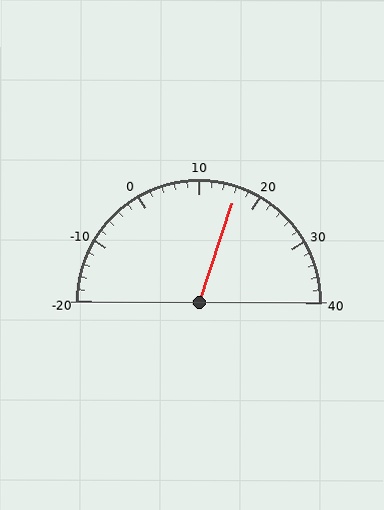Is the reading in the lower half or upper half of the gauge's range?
The reading is in the upper half of the range (-20 to 40).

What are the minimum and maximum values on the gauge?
The gauge ranges from -20 to 40.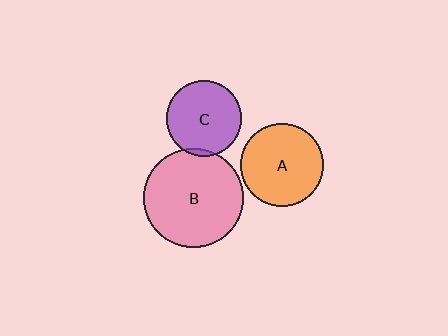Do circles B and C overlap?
Yes.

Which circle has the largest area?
Circle B (pink).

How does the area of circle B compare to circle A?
Approximately 1.4 times.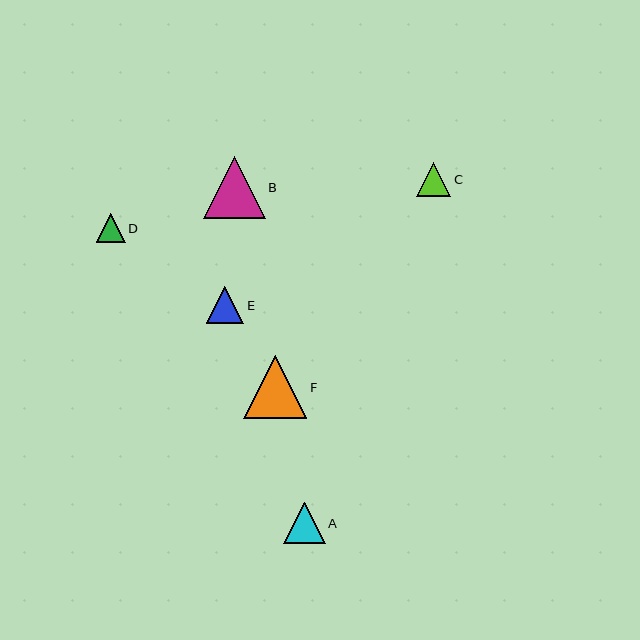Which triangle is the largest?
Triangle F is the largest with a size of approximately 63 pixels.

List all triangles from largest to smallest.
From largest to smallest: F, B, A, E, C, D.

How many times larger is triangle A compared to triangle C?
Triangle A is approximately 1.2 times the size of triangle C.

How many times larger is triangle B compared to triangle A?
Triangle B is approximately 1.5 times the size of triangle A.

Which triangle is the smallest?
Triangle D is the smallest with a size of approximately 29 pixels.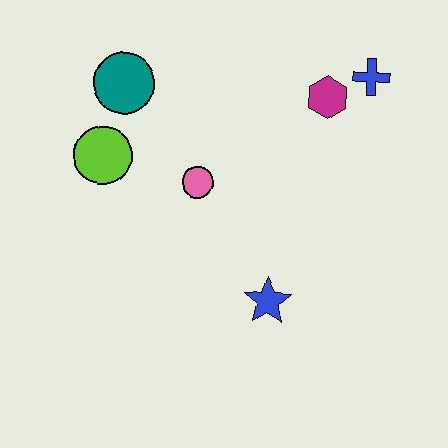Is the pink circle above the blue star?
Yes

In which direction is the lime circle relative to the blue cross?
The lime circle is to the left of the blue cross.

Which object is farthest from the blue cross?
The lime circle is farthest from the blue cross.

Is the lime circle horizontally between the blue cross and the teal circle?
No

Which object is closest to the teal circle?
The lime circle is closest to the teal circle.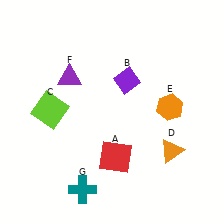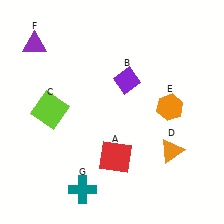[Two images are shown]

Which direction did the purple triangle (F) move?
The purple triangle (F) moved left.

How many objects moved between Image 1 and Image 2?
1 object moved between the two images.